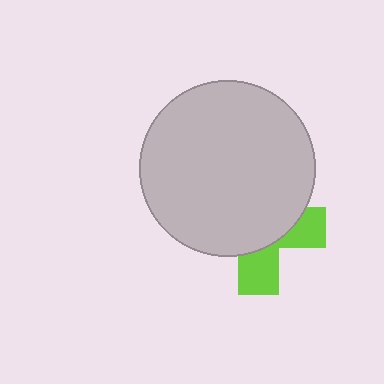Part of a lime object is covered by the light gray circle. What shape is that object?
It is a cross.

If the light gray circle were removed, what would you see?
You would see the complete lime cross.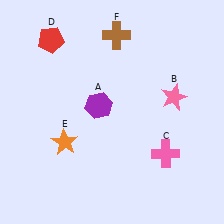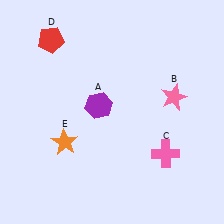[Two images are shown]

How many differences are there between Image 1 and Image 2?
There is 1 difference between the two images.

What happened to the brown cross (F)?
The brown cross (F) was removed in Image 2. It was in the top-right area of Image 1.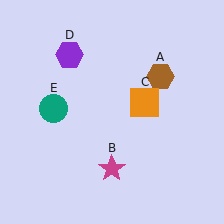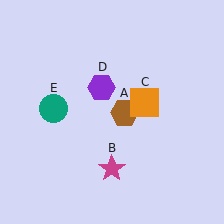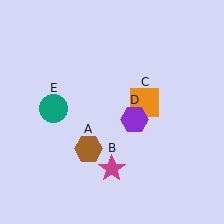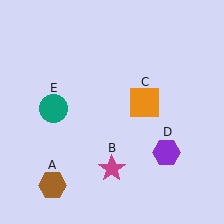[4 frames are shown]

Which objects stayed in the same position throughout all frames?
Magenta star (object B) and orange square (object C) and teal circle (object E) remained stationary.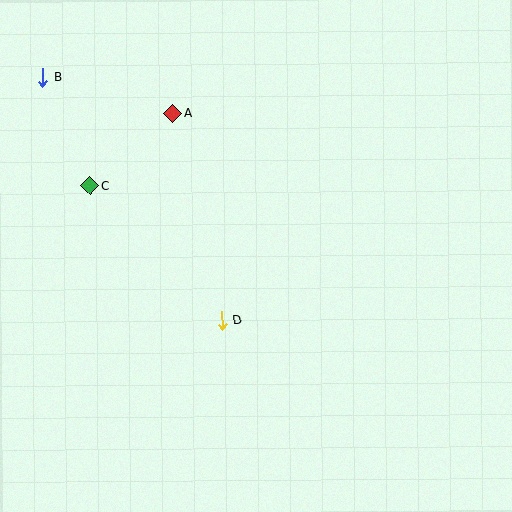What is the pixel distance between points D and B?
The distance between D and B is 303 pixels.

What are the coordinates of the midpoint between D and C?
The midpoint between D and C is at (156, 253).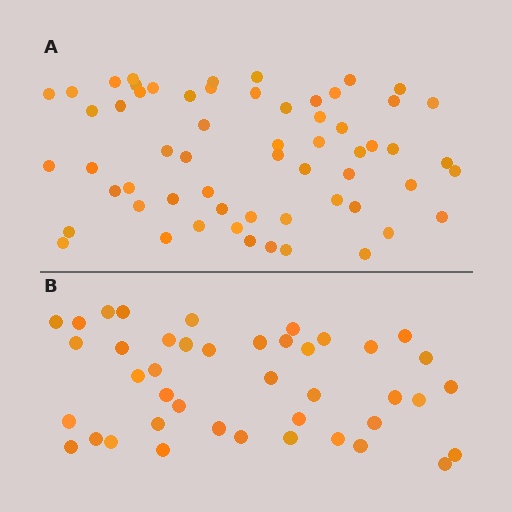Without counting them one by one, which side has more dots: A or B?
Region A (the top region) has more dots.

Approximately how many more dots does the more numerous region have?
Region A has approximately 20 more dots than region B.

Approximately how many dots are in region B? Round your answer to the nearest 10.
About 40 dots. (The exact count is 42, which rounds to 40.)